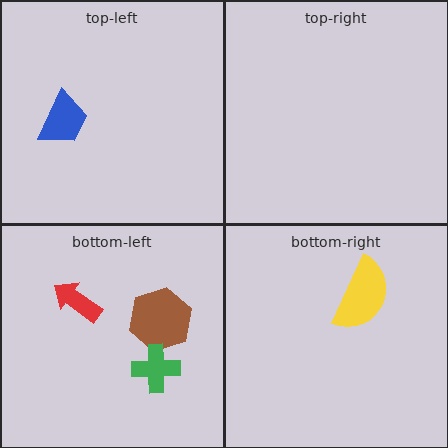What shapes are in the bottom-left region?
The red arrow, the brown hexagon, the green cross.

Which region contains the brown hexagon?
The bottom-left region.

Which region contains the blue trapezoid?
The top-left region.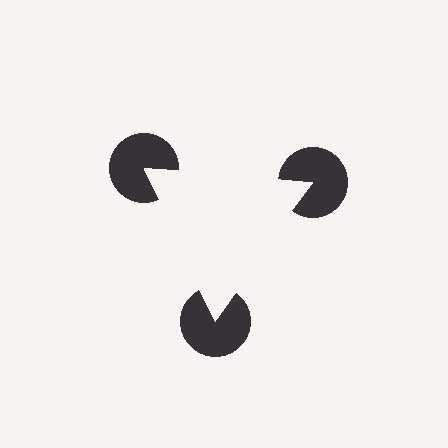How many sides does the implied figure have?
3 sides.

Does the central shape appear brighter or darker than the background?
It typically appears slightly brighter than the background, even though no actual brightness change is drawn.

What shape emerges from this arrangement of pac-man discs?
An illusory triangle — its edges are inferred from the aligned wedge cuts in the pac-man discs, not physically drawn.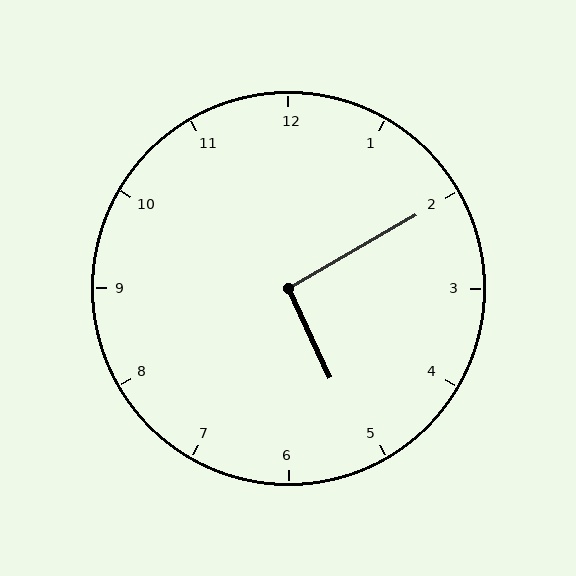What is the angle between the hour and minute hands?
Approximately 95 degrees.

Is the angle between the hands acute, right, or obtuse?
It is right.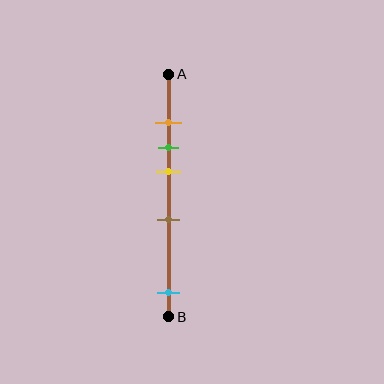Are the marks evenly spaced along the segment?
No, the marks are not evenly spaced.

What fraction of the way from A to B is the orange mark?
The orange mark is approximately 20% (0.2) of the way from A to B.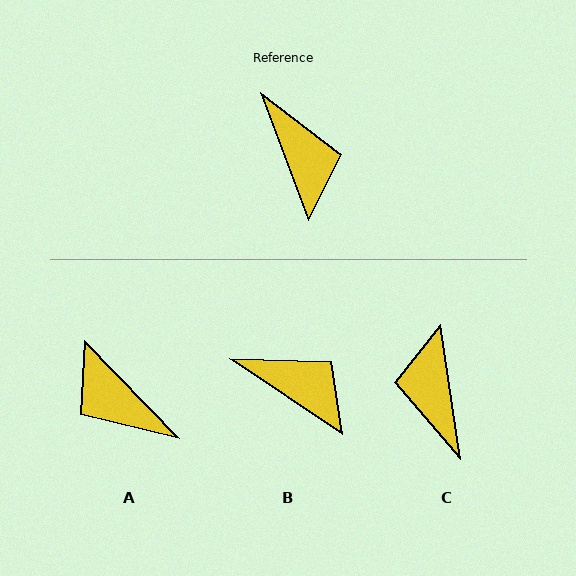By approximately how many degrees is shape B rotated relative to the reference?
Approximately 36 degrees counter-clockwise.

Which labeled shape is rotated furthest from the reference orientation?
C, about 168 degrees away.